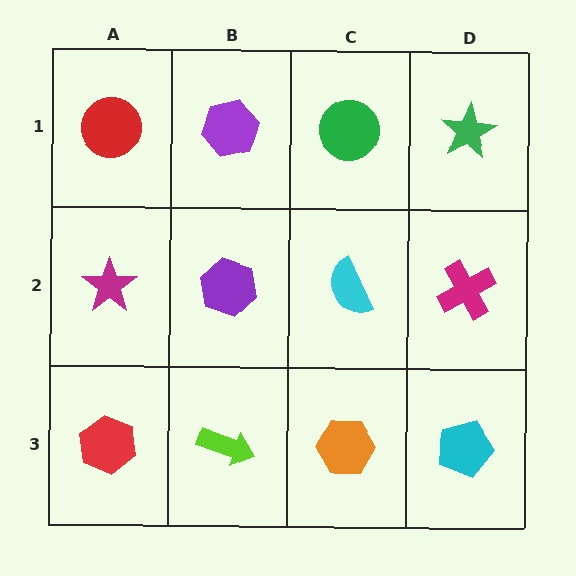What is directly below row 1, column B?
A purple hexagon.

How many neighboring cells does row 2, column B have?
4.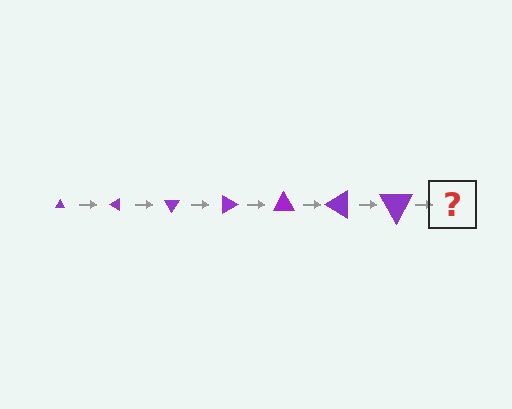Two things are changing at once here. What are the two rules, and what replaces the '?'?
The two rules are that the triangle grows larger each step and it rotates 30 degrees each step. The '?' should be a triangle, larger than the previous one and rotated 210 degrees from the start.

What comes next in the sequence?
The next element should be a triangle, larger than the previous one and rotated 210 degrees from the start.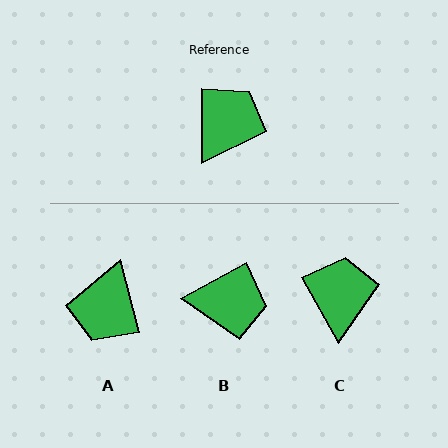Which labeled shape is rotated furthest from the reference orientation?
A, about 166 degrees away.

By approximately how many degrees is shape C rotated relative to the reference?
Approximately 29 degrees counter-clockwise.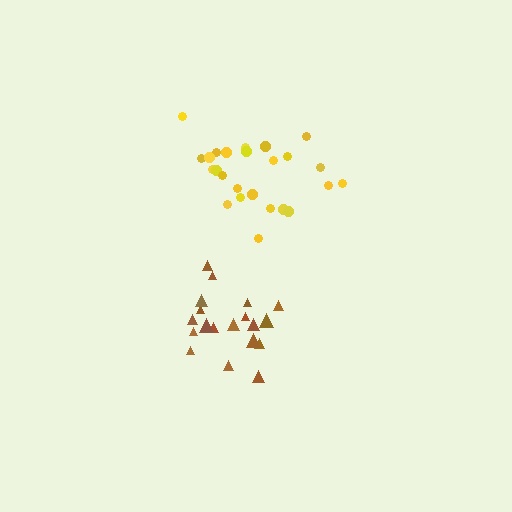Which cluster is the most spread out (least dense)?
Yellow.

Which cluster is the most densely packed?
Brown.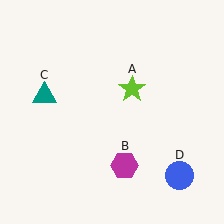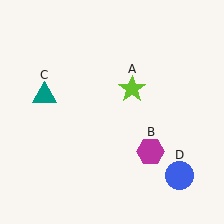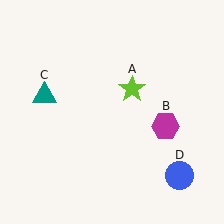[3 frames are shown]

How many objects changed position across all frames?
1 object changed position: magenta hexagon (object B).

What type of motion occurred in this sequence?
The magenta hexagon (object B) rotated counterclockwise around the center of the scene.